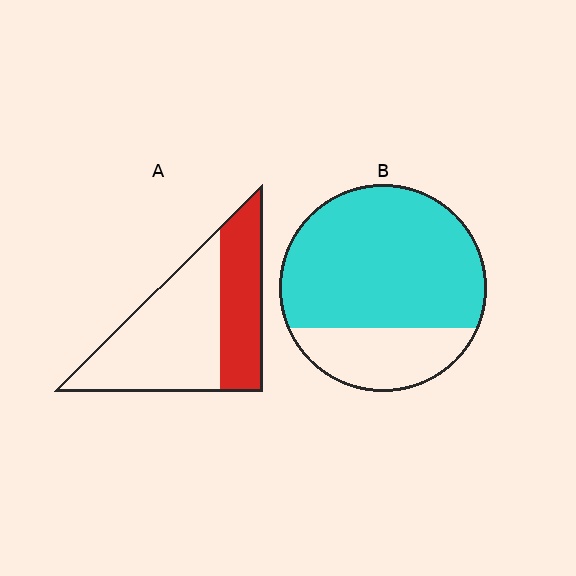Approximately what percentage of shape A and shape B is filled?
A is approximately 35% and B is approximately 75%.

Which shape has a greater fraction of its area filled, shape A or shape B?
Shape B.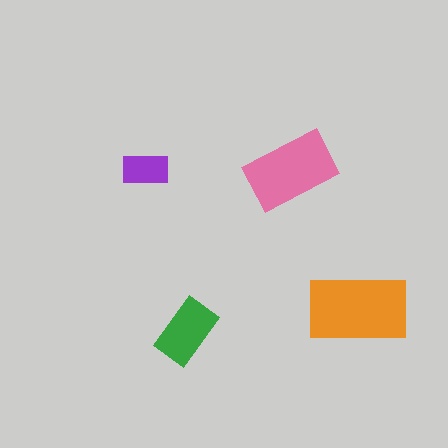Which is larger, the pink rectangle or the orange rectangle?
The orange one.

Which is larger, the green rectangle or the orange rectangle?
The orange one.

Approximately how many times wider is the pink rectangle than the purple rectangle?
About 2 times wider.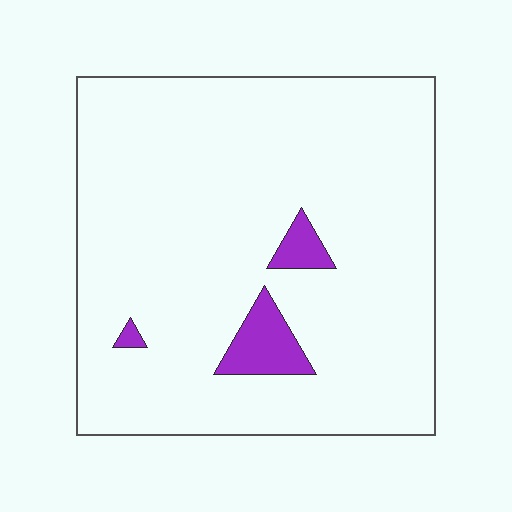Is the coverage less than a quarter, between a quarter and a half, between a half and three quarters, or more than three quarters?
Less than a quarter.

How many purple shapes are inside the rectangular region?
3.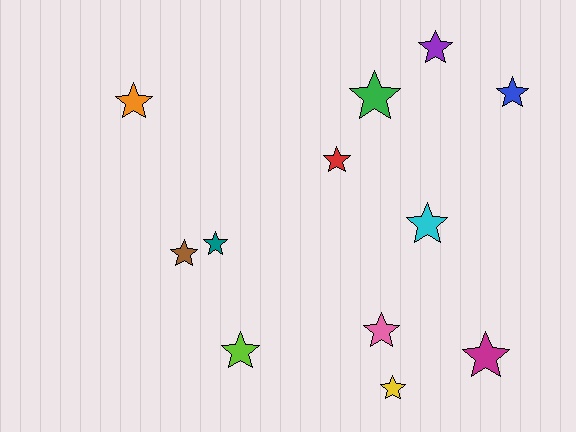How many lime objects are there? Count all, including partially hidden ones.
There is 1 lime object.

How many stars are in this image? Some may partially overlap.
There are 12 stars.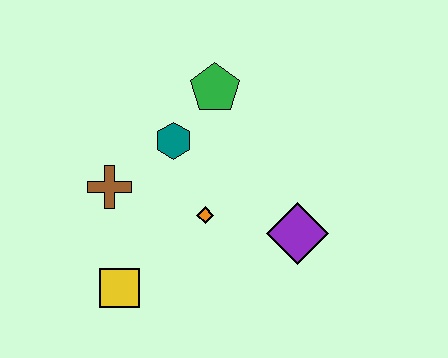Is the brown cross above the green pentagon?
No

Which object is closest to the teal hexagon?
The green pentagon is closest to the teal hexagon.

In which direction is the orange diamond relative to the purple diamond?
The orange diamond is to the left of the purple diamond.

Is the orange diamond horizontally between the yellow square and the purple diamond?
Yes